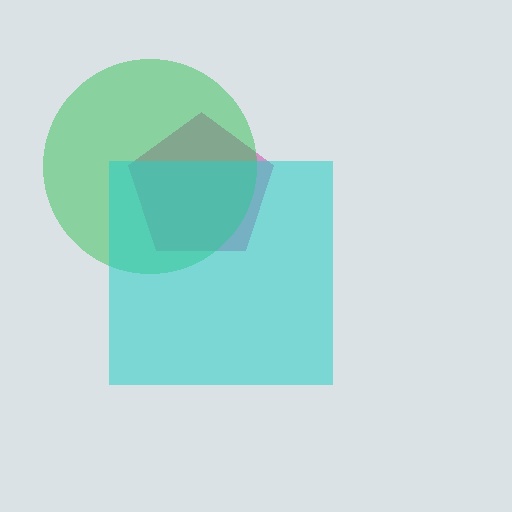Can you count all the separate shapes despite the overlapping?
Yes, there are 3 separate shapes.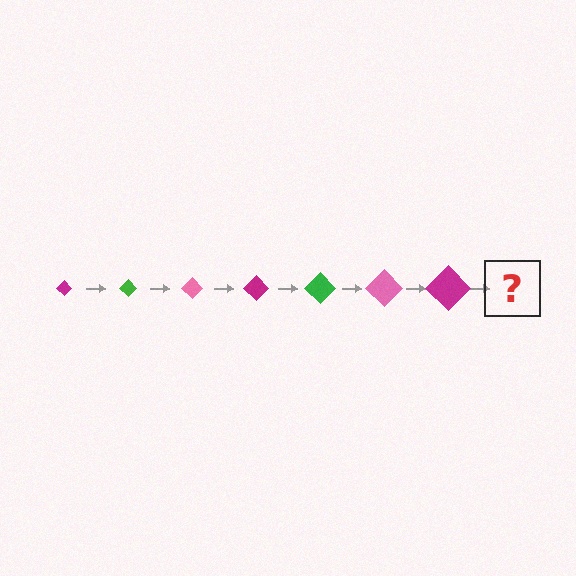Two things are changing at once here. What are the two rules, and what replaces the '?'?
The two rules are that the diamond grows larger each step and the color cycles through magenta, green, and pink. The '?' should be a green diamond, larger than the previous one.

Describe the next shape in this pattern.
It should be a green diamond, larger than the previous one.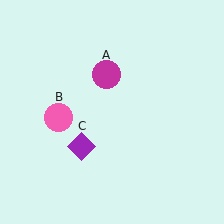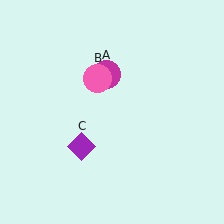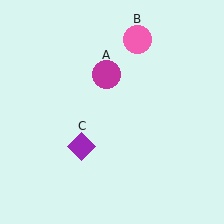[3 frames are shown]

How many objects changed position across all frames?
1 object changed position: pink circle (object B).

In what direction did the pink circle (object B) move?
The pink circle (object B) moved up and to the right.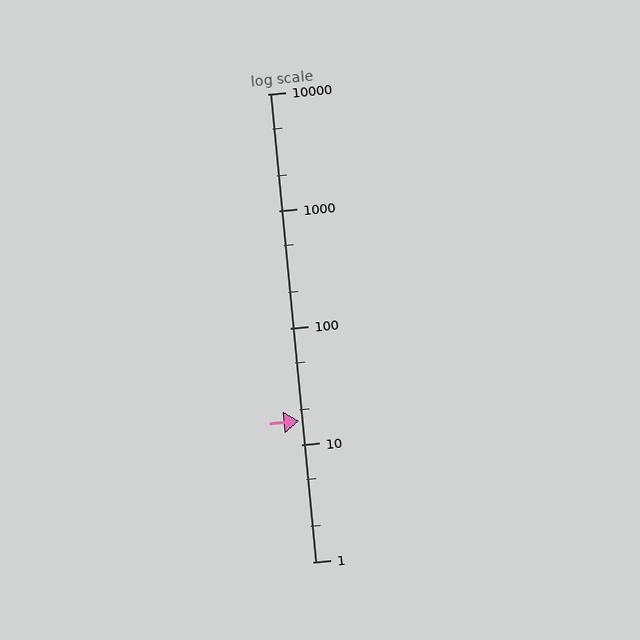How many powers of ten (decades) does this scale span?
The scale spans 4 decades, from 1 to 10000.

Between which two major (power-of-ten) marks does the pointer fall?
The pointer is between 10 and 100.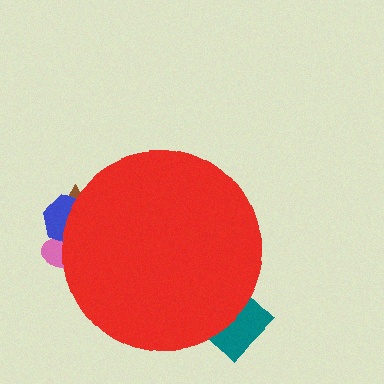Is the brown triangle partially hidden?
Yes, the brown triangle is partially hidden behind the red circle.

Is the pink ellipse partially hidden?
Yes, the pink ellipse is partially hidden behind the red circle.